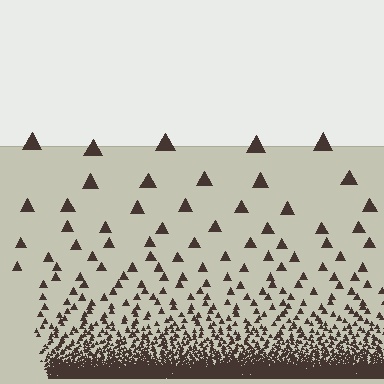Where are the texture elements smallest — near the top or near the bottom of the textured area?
Near the bottom.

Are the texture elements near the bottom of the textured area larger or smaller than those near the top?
Smaller. The gradient is inverted — elements near the bottom are smaller and denser.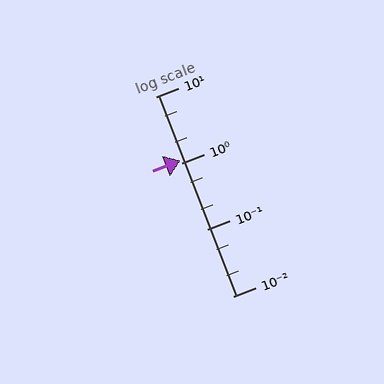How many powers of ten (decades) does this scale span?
The scale spans 3 decades, from 0.01 to 10.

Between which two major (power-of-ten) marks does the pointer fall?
The pointer is between 1 and 10.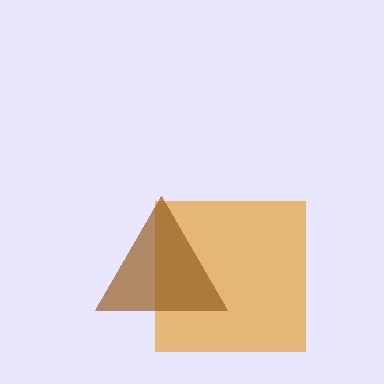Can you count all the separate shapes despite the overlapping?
Yes, there are 2 separate shapes.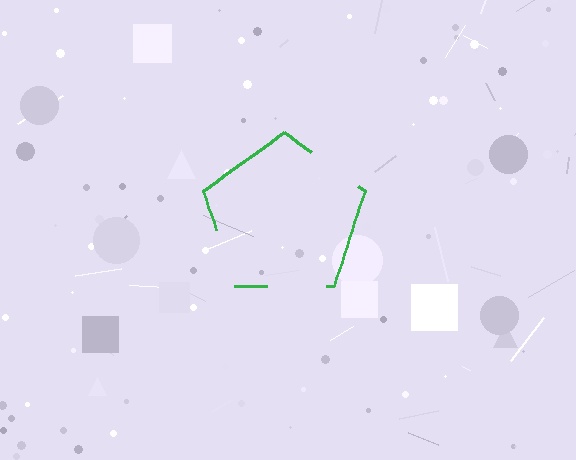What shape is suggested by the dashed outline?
The dashed outline suggests a pentagon.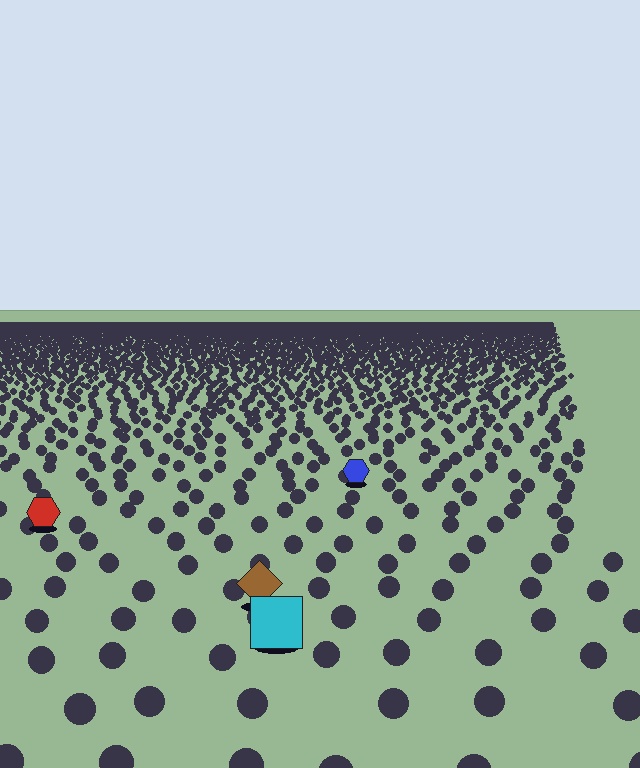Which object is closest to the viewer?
The cyan square is closest. The texture marks near it are larger and more spread out.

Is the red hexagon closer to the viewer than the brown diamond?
No. The brown diamond is closer — you can tell from the texture gradient: the ground texture is coarser near it.